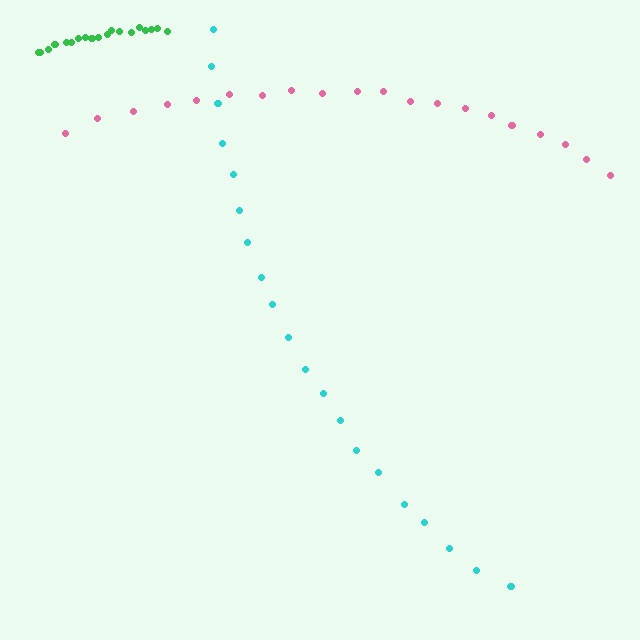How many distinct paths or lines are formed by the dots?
There are 3 distinct paths.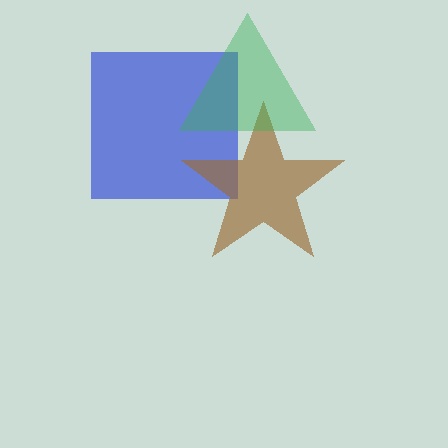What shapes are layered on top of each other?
The layered shapes are: a blue square, a brown star, a green triangle.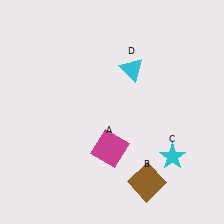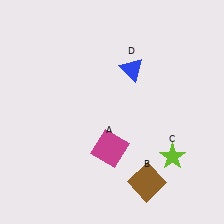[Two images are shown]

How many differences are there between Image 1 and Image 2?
There are 2 differences between the two images.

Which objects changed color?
C changed from cyan to lime. D changed from cyan to blue.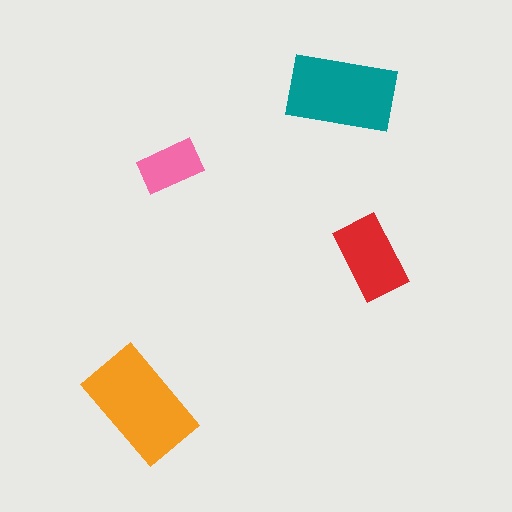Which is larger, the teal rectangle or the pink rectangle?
The teal one.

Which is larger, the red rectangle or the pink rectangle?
The red one.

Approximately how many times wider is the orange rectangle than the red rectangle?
About 1.5 times wider.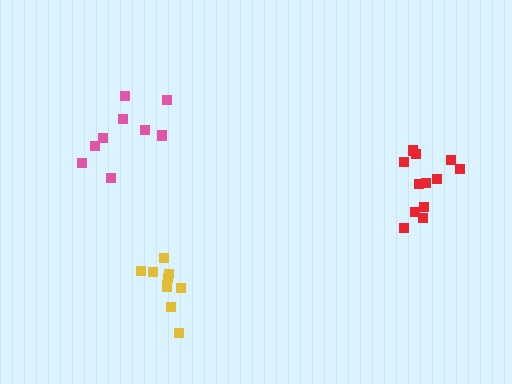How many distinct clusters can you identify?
There are 3 distinct clusters.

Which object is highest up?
The pink cluster is topmost.